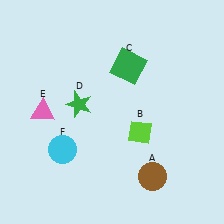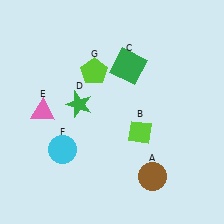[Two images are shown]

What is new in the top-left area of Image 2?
A lime pentagon (G) was added in the top-left area of Image 2.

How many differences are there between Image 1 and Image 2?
There is 1 difference between the two images.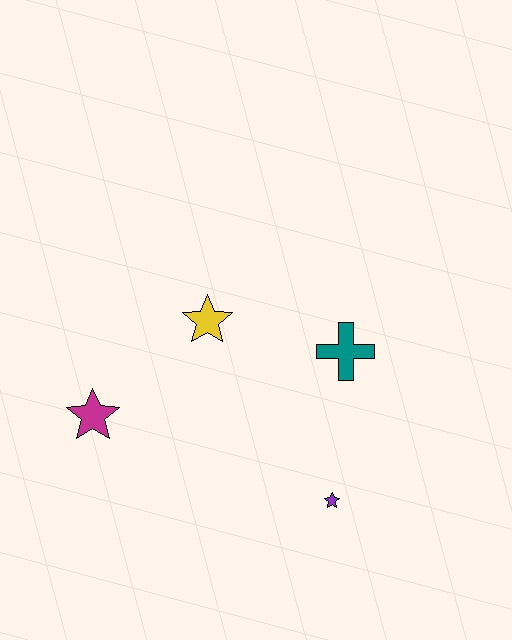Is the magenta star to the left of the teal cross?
Yes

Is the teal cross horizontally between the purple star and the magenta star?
No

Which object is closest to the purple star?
The teal cross is closest to the purple star.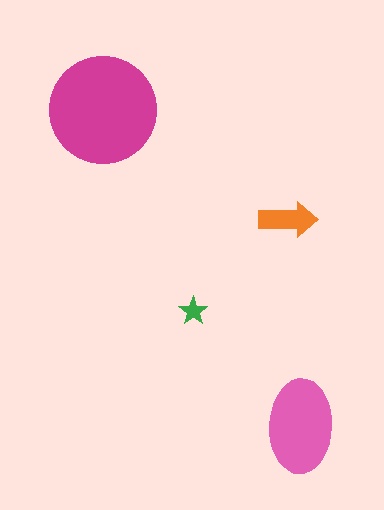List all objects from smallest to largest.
The green star, the orange arrow, the pink ellipse, the magenta circle.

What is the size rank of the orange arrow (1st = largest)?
3rd.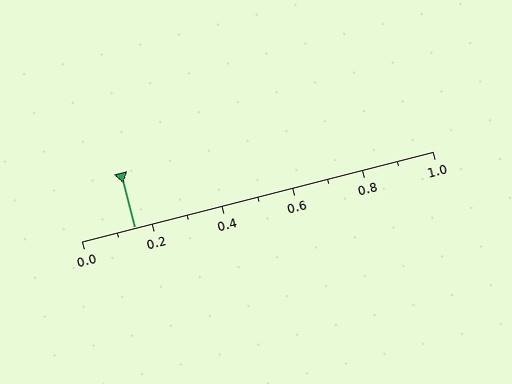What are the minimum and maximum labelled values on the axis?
The axis runs from 0.0 to 1.0.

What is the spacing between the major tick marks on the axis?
The major ticks are spaced 0.2 apart.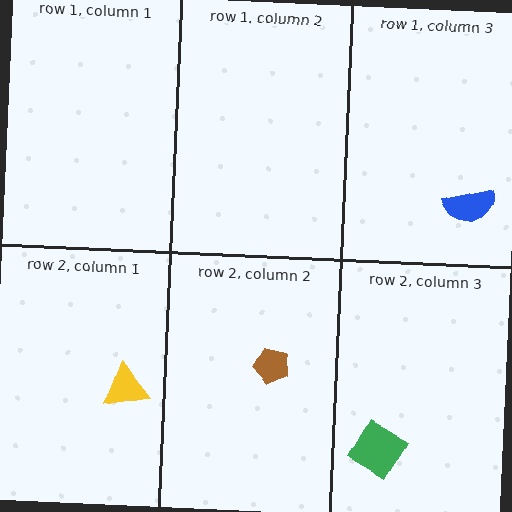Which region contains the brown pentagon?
The row 2, column 2 region.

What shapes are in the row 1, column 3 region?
The blue semicircle.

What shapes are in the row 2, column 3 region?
The green diamond.